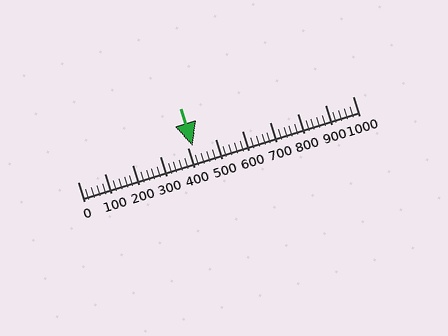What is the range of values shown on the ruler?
The ruler shows values from 0 to 1000.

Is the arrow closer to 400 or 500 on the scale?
The arrow is closer to 400.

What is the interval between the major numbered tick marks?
The major tick marks are spaced 100 units apart.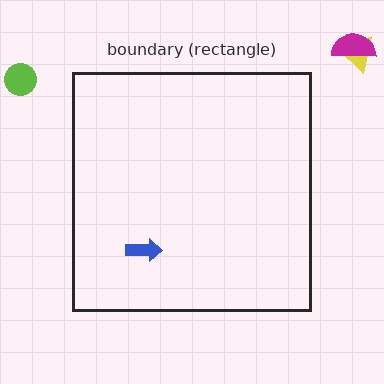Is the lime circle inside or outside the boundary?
Outside.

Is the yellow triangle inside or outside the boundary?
Outside.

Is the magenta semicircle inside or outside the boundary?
Outside.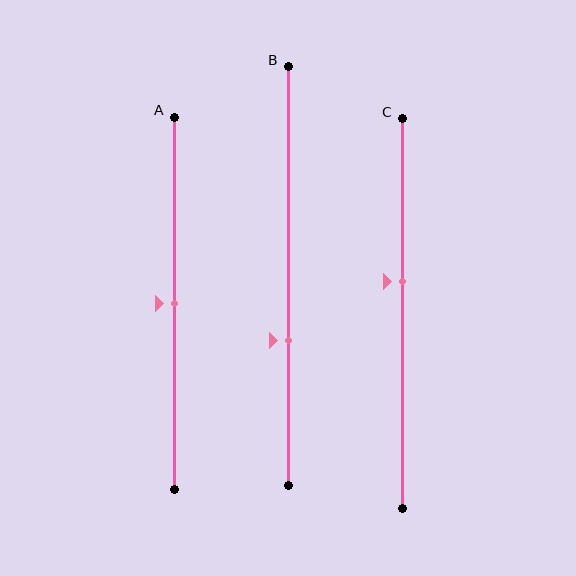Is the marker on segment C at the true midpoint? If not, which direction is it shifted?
No, the marker on segment C is shifted upward by about 8% of the segment length.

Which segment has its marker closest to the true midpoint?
Segment A has its marker closest to the true midpoint.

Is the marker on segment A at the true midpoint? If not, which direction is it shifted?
Yes, the marker on segment A is at the true midpoint.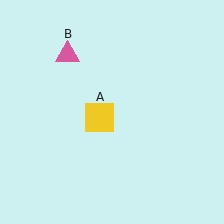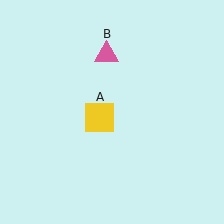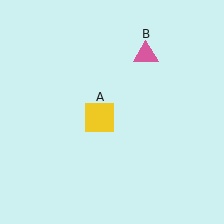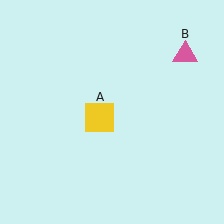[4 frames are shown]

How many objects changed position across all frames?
1 object changed position: pink triangle (object B).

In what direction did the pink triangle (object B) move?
The pink triangle (object B) moved right.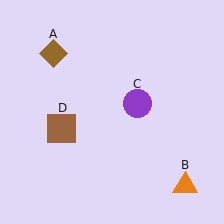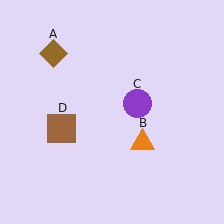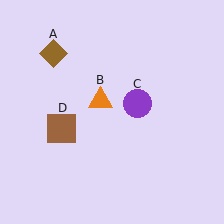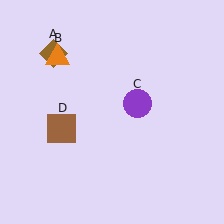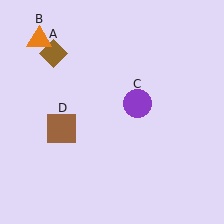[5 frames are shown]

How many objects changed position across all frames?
1 object changed position: orange triangle (object B).